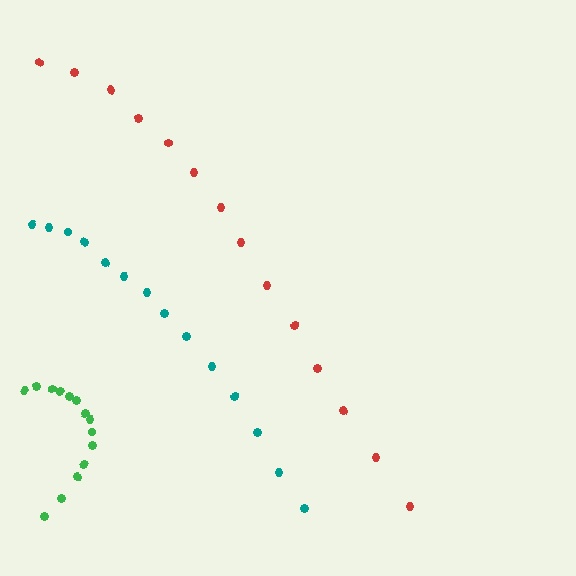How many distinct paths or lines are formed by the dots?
There are 3 distinct paths.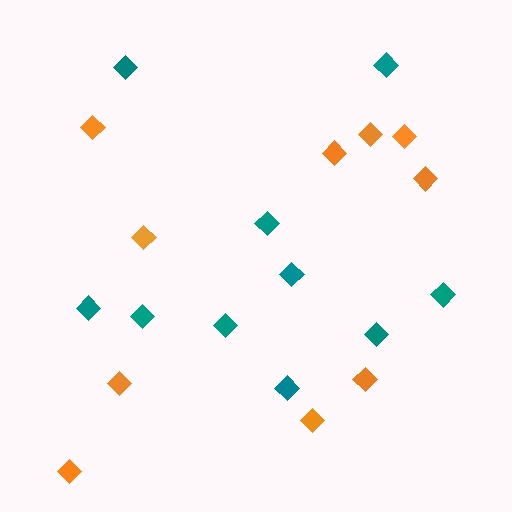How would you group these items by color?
There are 2 groups: one group of teal diamonds (10) and one group of orange diamonds (10).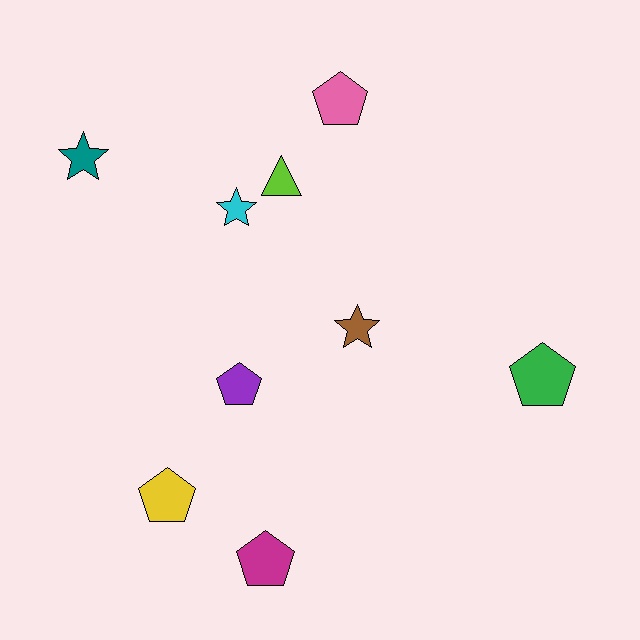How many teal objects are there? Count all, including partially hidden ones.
There is 1 teal object.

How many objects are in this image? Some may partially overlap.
There are 9 objects.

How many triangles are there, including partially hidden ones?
There is 1 triangle.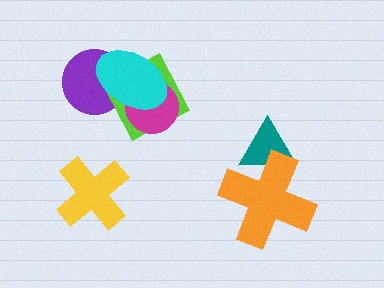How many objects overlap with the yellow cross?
0 objects overlap with the yellow cross.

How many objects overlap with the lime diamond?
3 objects overlap with the lime diamond.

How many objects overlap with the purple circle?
2 objects overlap with the purple circle.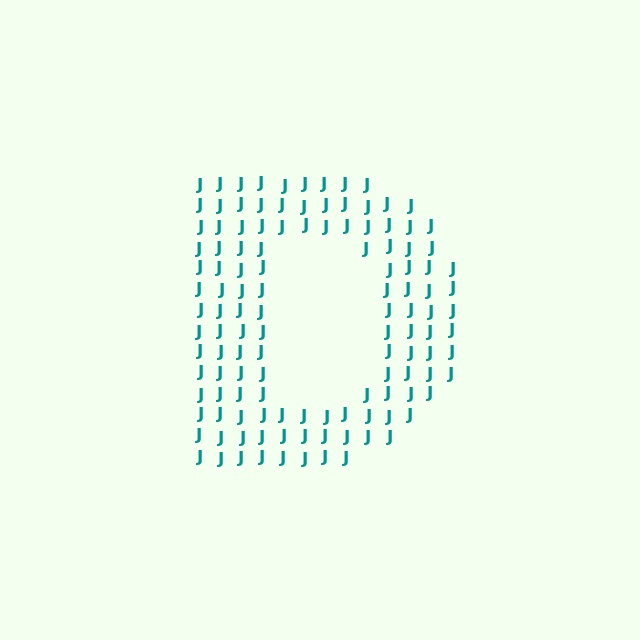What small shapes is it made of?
It is made of small letter J's.